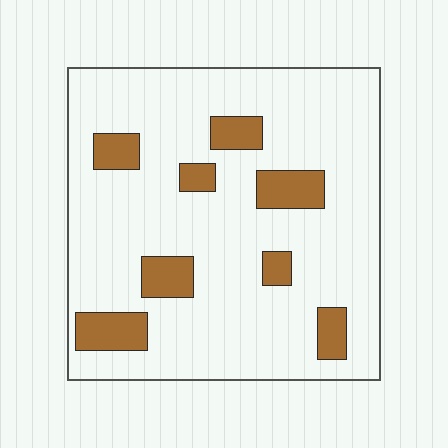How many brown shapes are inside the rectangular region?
8.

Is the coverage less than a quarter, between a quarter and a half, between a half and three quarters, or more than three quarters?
Less than a quarter.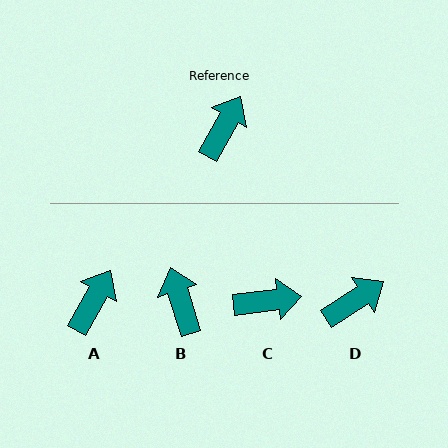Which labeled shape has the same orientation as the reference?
A.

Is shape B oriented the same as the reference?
No, it is off by about 47 degrees.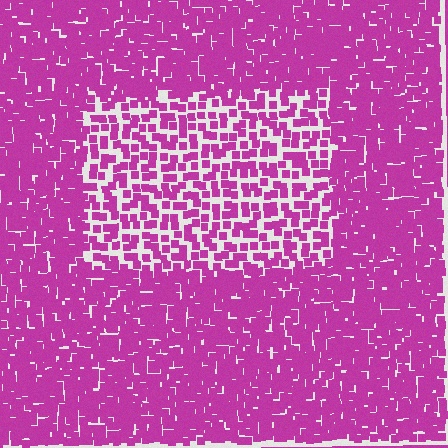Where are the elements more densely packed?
The elements are more densely packed outside the rectangle boundary.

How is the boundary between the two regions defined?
The boundary is defined by a change in element density (approximately 2.1x ratio). All elements are the same color, size, and shape.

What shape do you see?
I see a rectangle.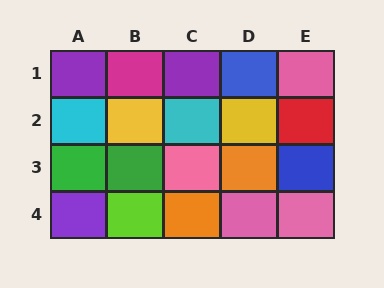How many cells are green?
2 cells are green.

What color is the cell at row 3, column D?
Orange.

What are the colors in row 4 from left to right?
Purple, lime, orange, pink, pink.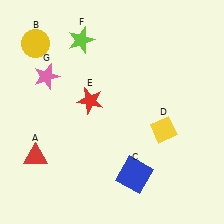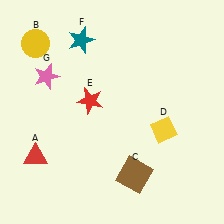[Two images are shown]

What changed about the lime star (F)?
In Image 1, F is lime. In Image 2, it changed to teal.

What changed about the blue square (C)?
In Image 1, C is blue. In Image 2, it changed to brown.